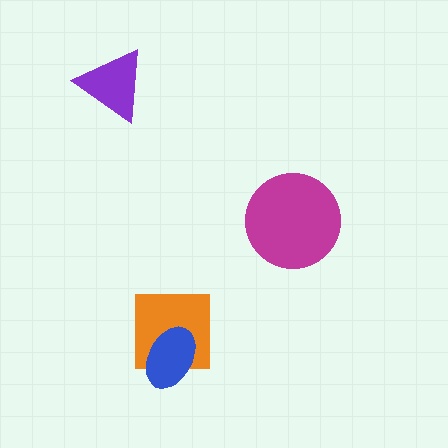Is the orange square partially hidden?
Yes, it is partially covered by another shape.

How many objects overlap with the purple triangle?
0 objects overlap with the purple triangle.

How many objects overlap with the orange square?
1 object overlaps with the orange square.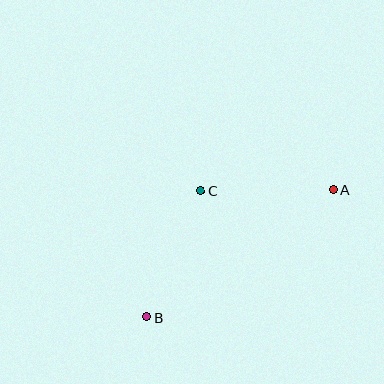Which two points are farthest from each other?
Points A and B are farthest from each other.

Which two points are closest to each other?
Points A and C are closest to each other.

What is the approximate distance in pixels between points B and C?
The distance between B and C is approximately 138 pixels.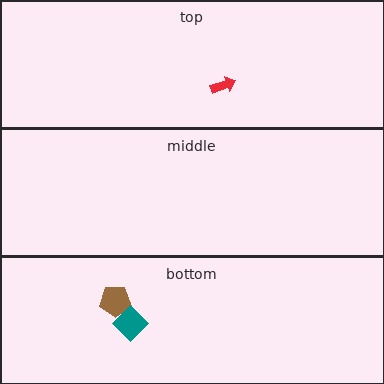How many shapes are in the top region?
1.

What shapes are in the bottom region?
The brown pentagon, the teal diamond.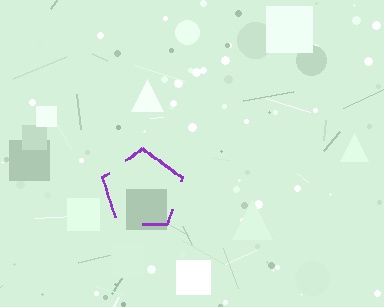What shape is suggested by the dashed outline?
The dashed outline suggests a pentagon.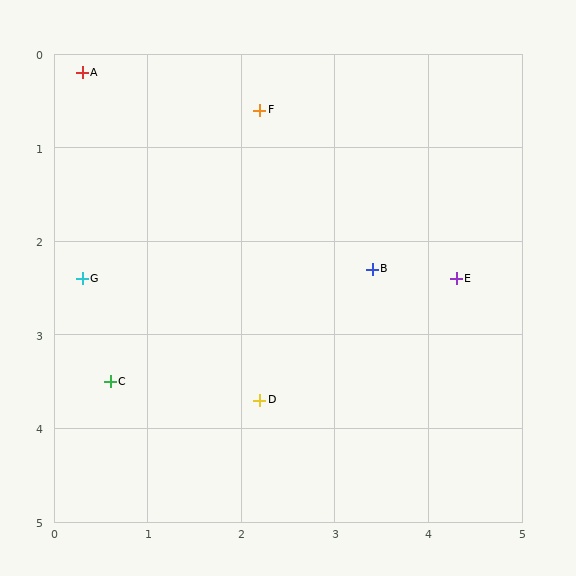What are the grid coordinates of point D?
Point D is at approximately (2.2, 3.7).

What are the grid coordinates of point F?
Point F is at approximately (2.2, 0.6).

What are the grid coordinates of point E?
Point E is at approximately (4.3, 2.4).